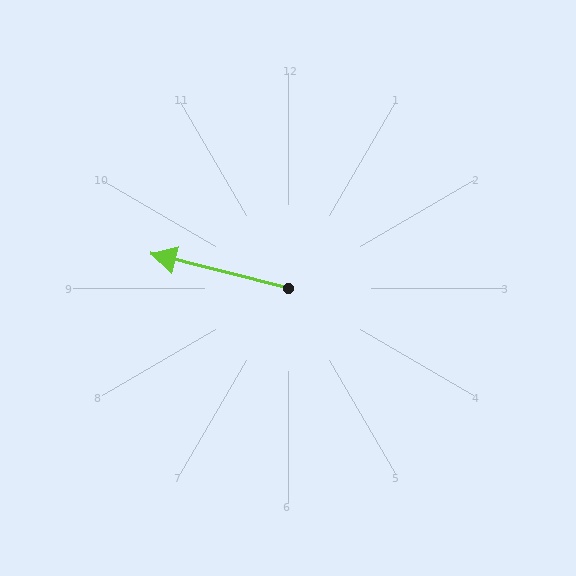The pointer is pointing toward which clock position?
Roughly 9 o'clock.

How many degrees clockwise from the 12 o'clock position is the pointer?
Approximately 284 degrees.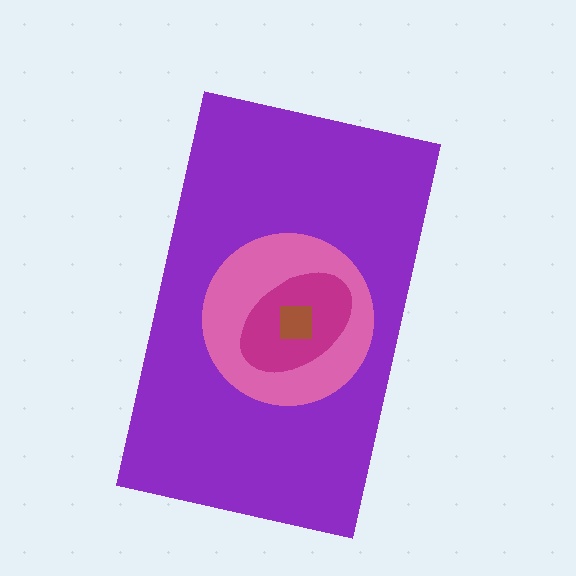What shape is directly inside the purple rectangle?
The pink circle.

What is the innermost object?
The brown square.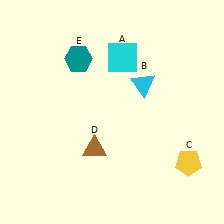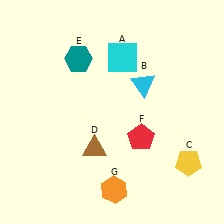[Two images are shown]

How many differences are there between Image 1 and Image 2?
There are 2 differences between the two images.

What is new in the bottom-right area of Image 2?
A red pentagon (F) was added in the bottom-right area of Image 2.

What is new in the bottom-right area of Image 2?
An orange hexagon (G) was added in the bottom-right area of Image 2.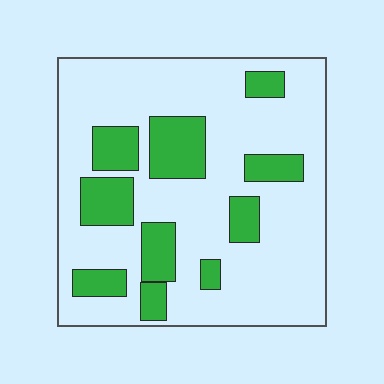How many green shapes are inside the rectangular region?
10.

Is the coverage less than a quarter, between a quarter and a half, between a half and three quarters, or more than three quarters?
Less than a quarter.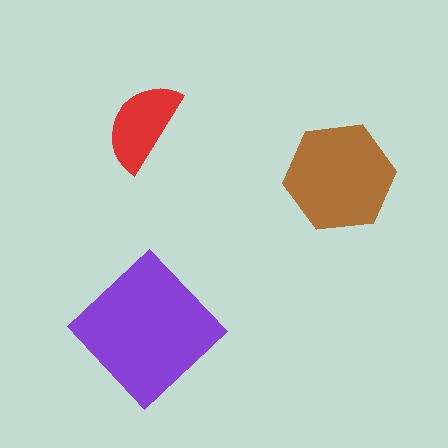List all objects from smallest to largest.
The red semicircle, the brown hexagon, the purple diamond.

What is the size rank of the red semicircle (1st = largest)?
3rd.